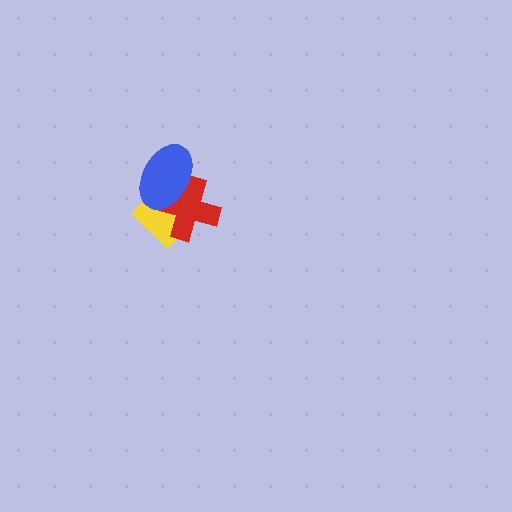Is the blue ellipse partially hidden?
No, no other shape covers it.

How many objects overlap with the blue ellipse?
2 objects overlap with the blue ellipse.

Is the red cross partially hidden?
Yes, it is partially covered by another shape.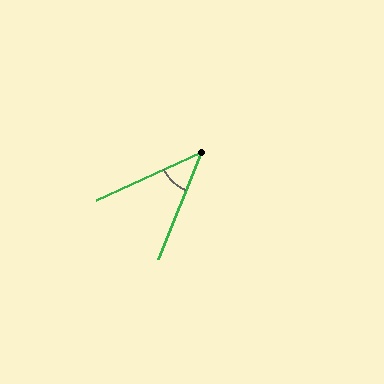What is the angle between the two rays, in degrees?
Approximately 43 degrees.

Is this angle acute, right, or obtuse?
It is acute.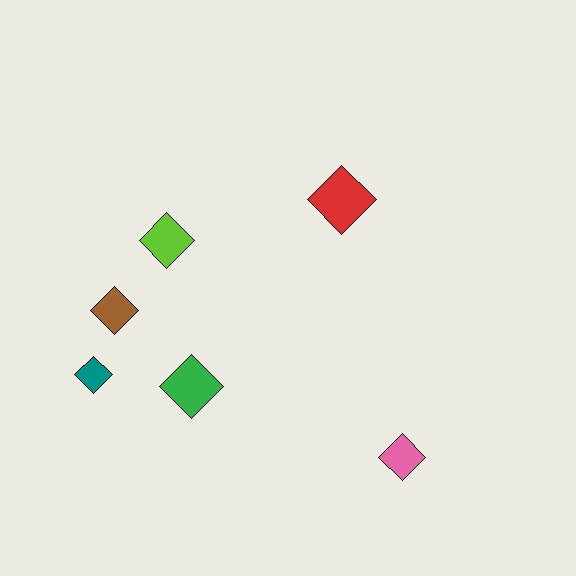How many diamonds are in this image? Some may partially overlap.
There are 6 diamonds.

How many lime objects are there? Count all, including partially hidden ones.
There is 1 lime object.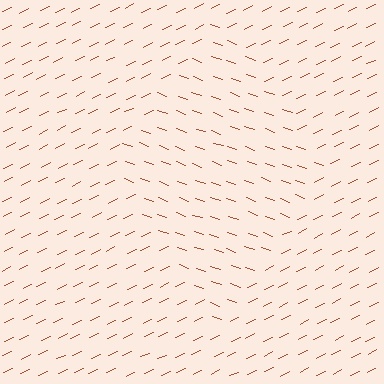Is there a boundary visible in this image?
Yes, there is a texture boundary formed by a change in line orientation.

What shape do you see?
I see a diamond.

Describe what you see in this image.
The image is filled with small brown line segments. A diamond region in the image has lines oriented differently from the surrounding lines, creating a visible texture boundary.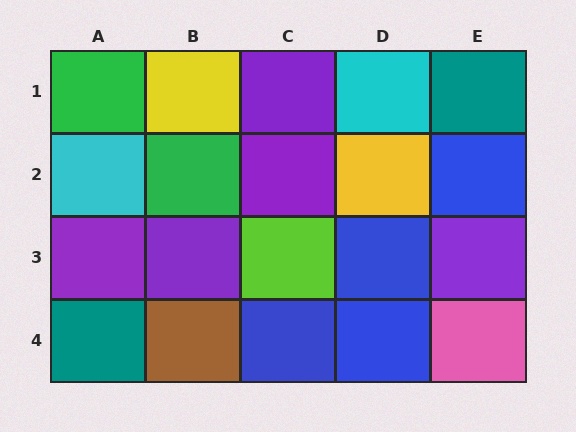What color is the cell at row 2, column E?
Blue.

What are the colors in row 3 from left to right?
Purple, purple, lime, blue, purple.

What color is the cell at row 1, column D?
Cyan.